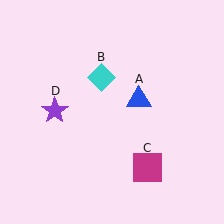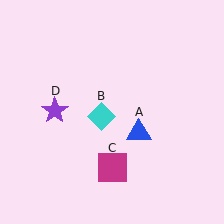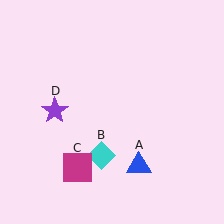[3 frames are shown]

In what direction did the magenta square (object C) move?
The magenta square (object C) moved left.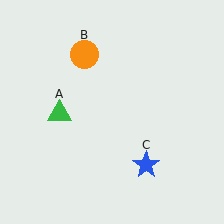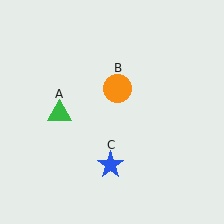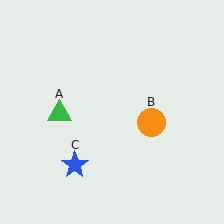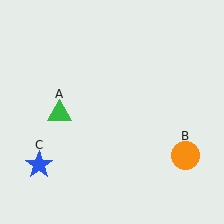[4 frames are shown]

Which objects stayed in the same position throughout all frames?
Green triangle (object A) remained stationary.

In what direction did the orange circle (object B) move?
The orange circle (object B) moved down and to the right.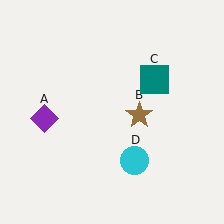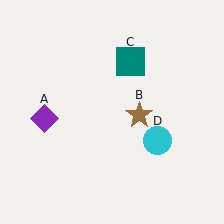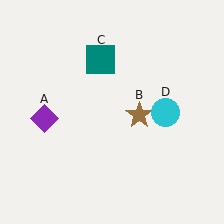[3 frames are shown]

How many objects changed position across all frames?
2 objects changed position: teal square (object C), cyan circle (object D).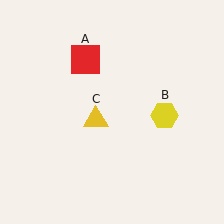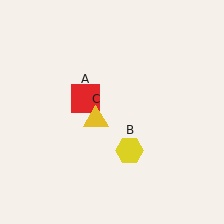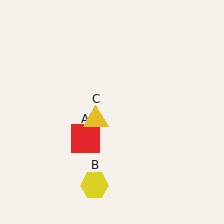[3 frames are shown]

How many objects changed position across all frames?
2 objects changed position: red square (object A), yellow hexagon (object B).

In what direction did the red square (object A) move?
The red square (object A) moved down.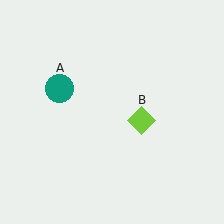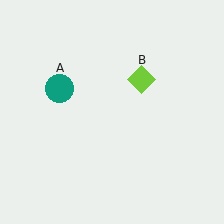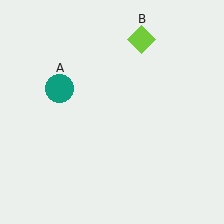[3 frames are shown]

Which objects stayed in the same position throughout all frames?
Teal circle (object A) remained stationary.